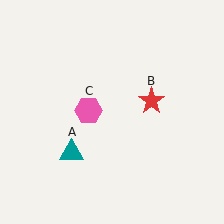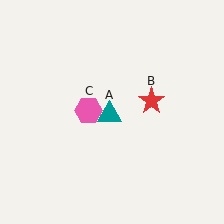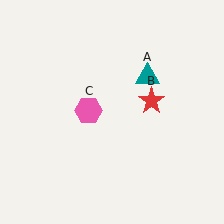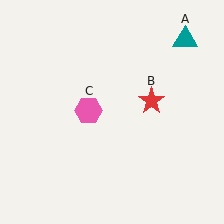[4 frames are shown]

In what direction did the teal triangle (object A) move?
The teal triangle (object A) moved up and to the right.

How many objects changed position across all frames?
1 object changed position: teal triangle (object A).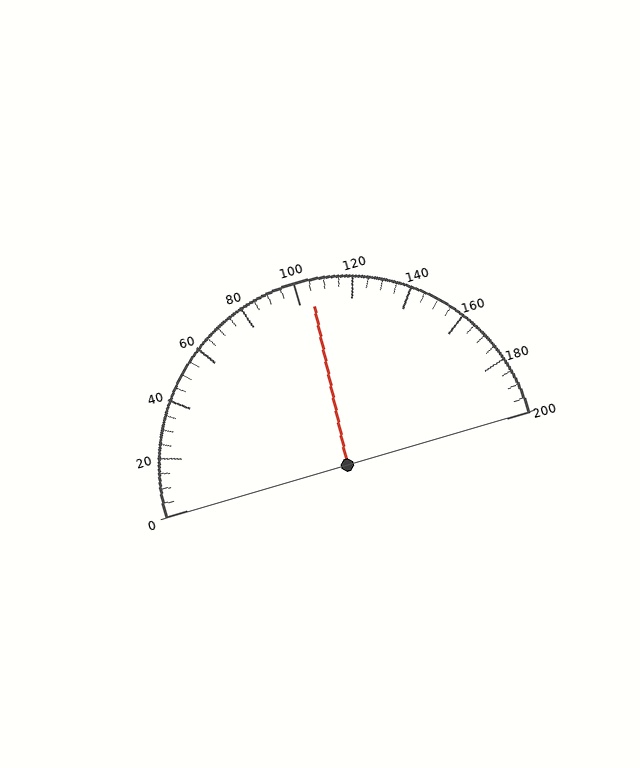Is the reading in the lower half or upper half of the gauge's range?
The reading is in the upper half of the range (0 to 200).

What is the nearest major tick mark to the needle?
The nearest major tick mark is 100.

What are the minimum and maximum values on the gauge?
The gauge ranges from 0 to 200.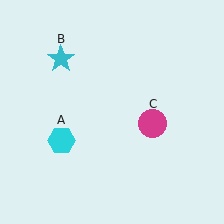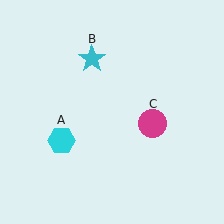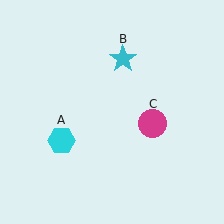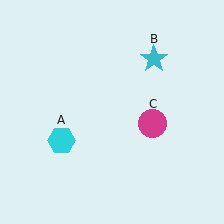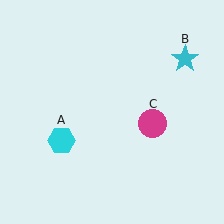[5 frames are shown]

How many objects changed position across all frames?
1 object changed position: cyan star (object B).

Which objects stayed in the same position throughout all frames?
Cyan hexagon (object A) and magenta circle (object C) remained stationary.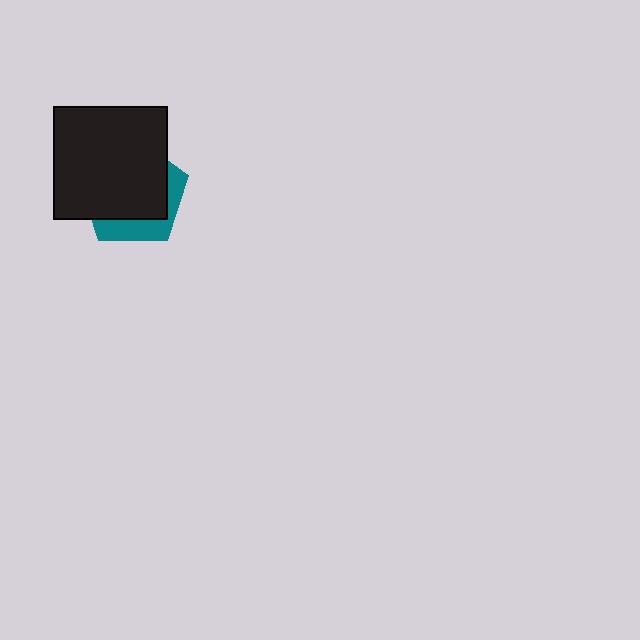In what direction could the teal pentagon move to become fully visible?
The teal pentagon could move toward the lower-right. That would shift it out from behind the black square entirely.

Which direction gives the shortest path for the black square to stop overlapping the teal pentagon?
Moving toward the upper-left gives the shortest separation.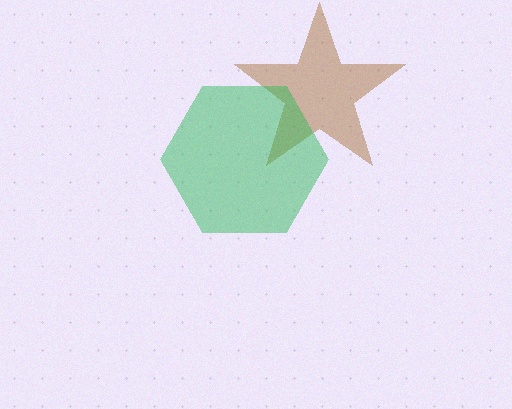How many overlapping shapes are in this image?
There are 2 overlapping shapes in the image.